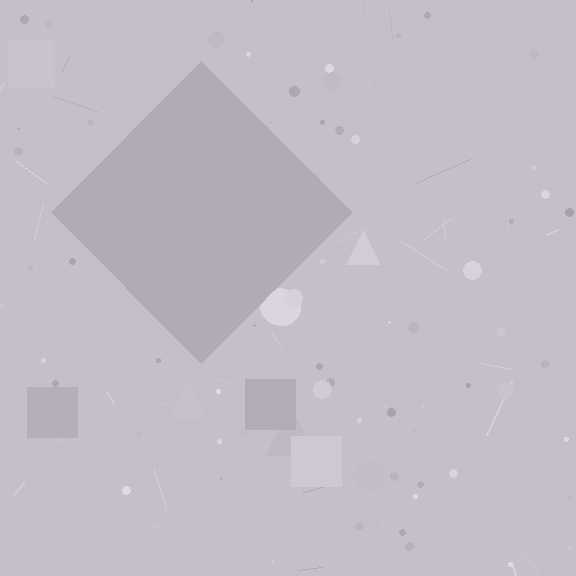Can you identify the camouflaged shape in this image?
The camouflaged shape is a diamond.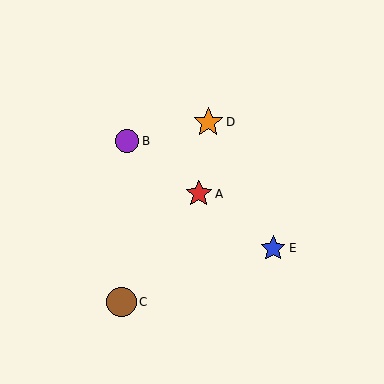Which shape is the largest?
The brown circle (labeled C) is the largest.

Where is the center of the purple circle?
The center of the purple circle is at (127, 141).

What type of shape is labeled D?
Shape D is an orange star.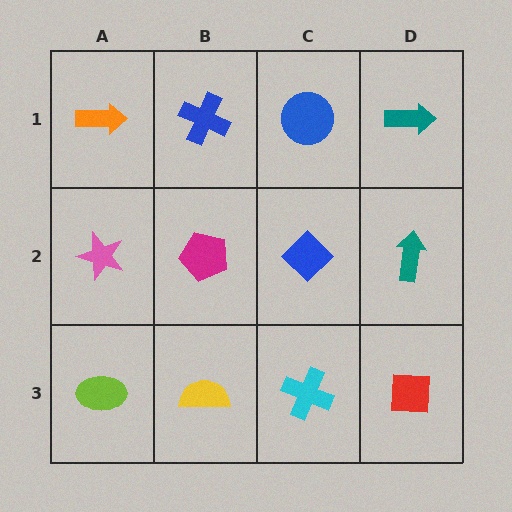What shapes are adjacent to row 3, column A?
A pink star (row 2, column A), a yellow semicircle (row 3, column B).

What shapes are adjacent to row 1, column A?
A pink star (row 2, column A), a blue cross (row 1, column B).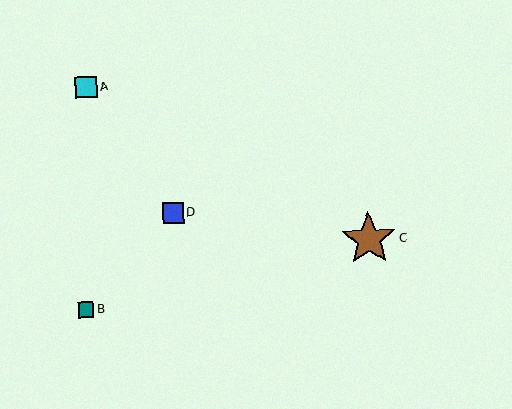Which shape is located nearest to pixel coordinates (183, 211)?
The blue square (labeled D) at (173, 213) is nearest to that location.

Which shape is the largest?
The brown star (labeled C) is the largest.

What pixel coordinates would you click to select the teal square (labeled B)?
Click at (86, 310) to select the teal square B.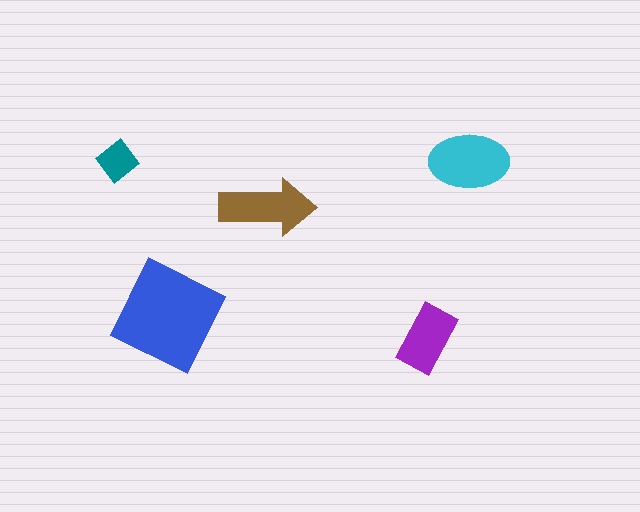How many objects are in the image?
There are 5 objects in the image.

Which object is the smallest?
The teal diamond.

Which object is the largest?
The blue square.